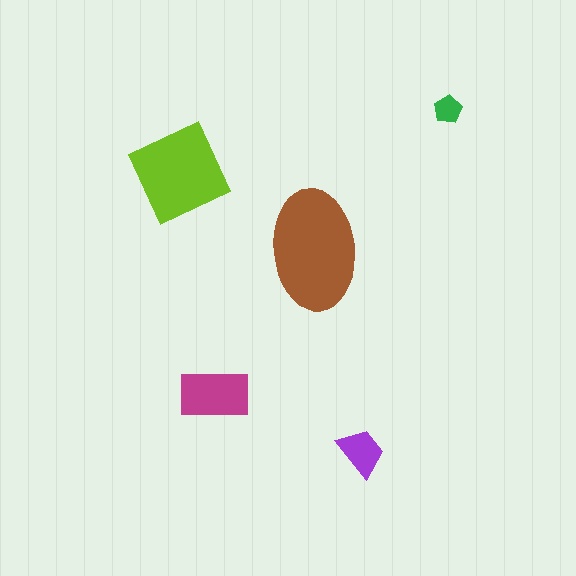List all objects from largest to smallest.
The brown ellipse, the lime diamond, the magenta rectangle, the purple trapezoid, the green pentagon.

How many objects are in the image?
There are 5 objects in the image.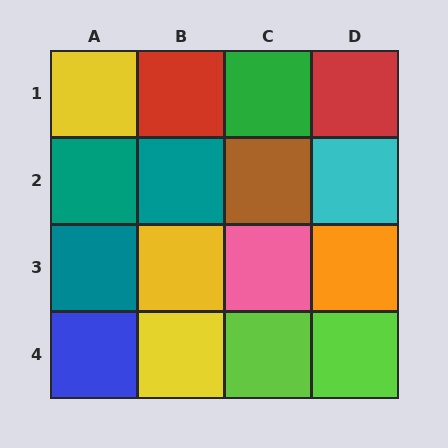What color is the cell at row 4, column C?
Lime.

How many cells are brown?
1 cell is brown.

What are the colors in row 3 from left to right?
Teal, yellow, pink, orange.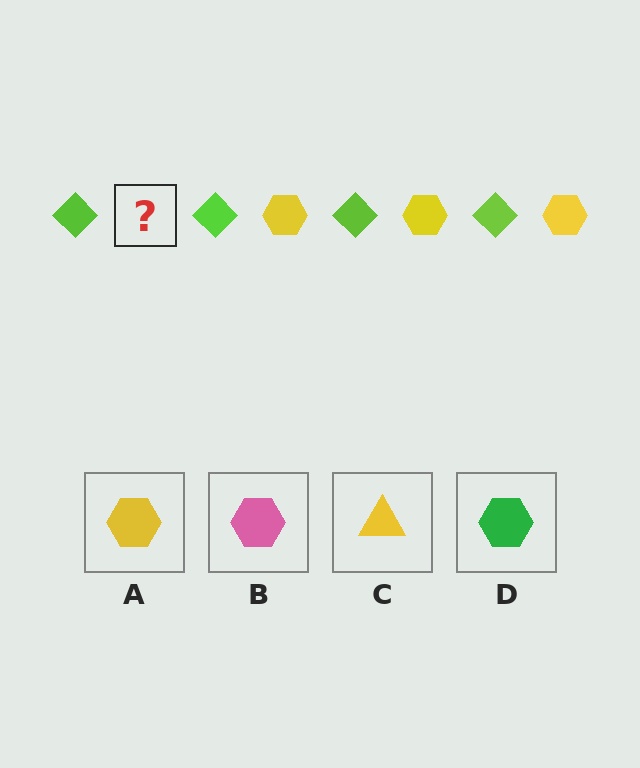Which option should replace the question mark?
Option A.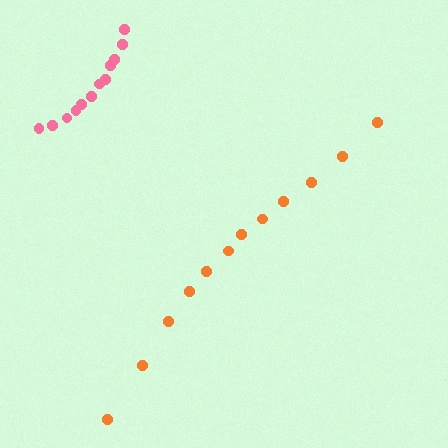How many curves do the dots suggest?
There are 2 distinct paths.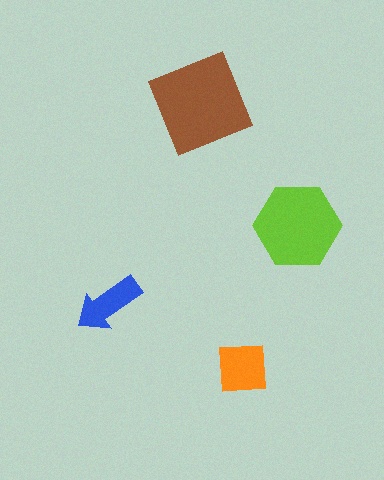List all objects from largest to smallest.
The brown square, the lime hexagon, the orange square, the blue arrow.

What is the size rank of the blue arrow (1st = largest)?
4th.